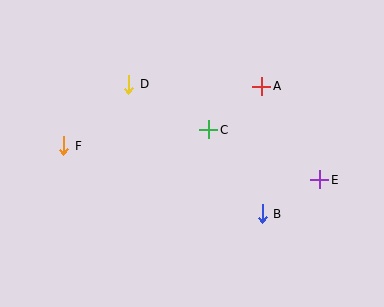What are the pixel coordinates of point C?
Point C is at (209, 130).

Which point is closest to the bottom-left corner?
Point F is closest to the bottom-left corner.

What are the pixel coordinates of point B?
Point B is at (262, 214).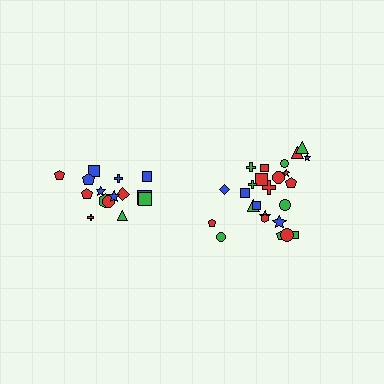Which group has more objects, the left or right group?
The right group.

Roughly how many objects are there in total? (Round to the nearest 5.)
Roughly 40 objects in total.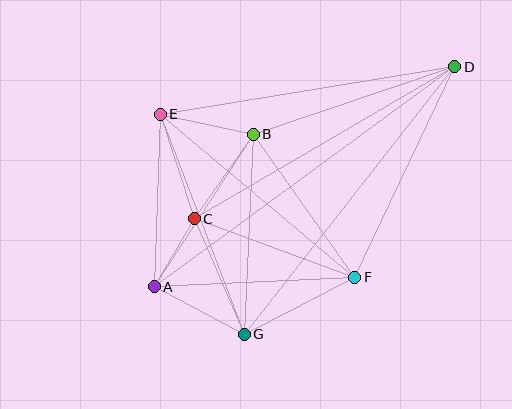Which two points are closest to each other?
Points A and C are closest to each other.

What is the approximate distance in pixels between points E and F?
The distance between E and F is approximately 254 pixels.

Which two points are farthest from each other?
Points A and D are farthest from each other.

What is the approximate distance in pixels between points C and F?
The distance between C and F is approximately 171 pixels.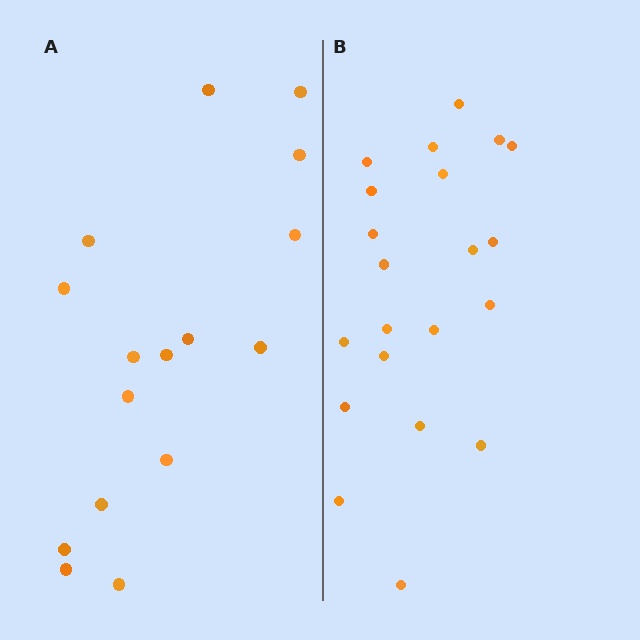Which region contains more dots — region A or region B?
Region B (the right region) has more dots.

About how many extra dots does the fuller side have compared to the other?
Region B has about 5 more dots than region A.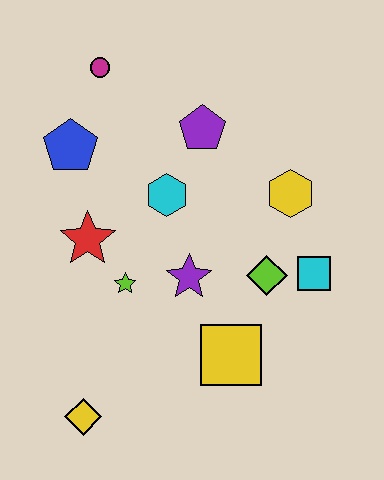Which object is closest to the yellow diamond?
The lime star is closest to the yellow diamond.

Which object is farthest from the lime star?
The magenta circle is farthest from the lime star.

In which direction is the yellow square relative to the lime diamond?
The yellow square is below the lime diamond.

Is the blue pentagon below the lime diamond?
No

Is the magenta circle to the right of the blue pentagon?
Yes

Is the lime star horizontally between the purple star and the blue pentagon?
Yes